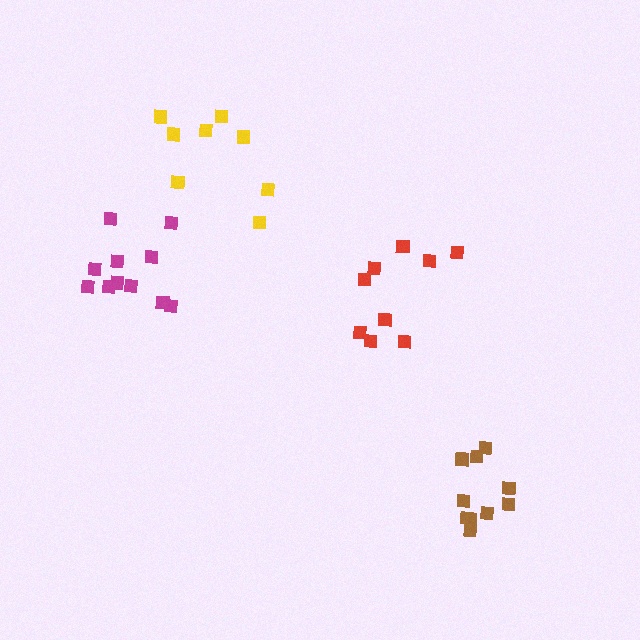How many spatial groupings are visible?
There are 4 spatial groupings.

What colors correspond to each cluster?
The clusters are colored: red, brown, magenta, yellow.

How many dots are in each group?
Group 1: 9 dots, Group 2: 10 dots, Group 3: 11 dots, Group 4: 8 dots (38 total).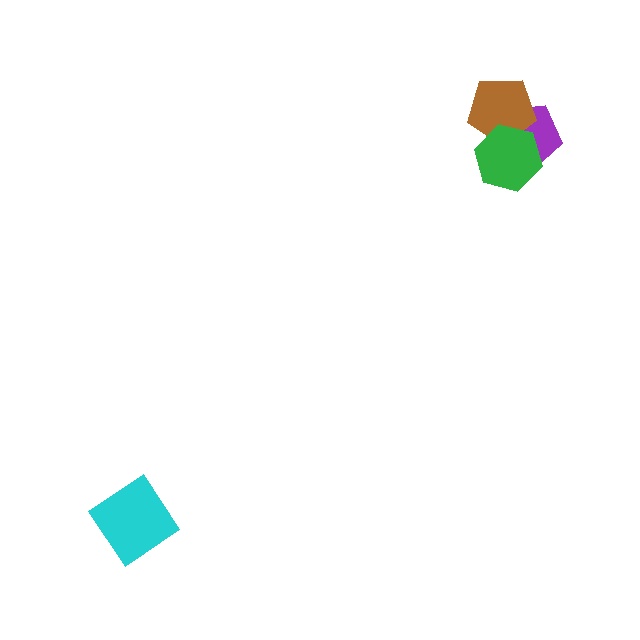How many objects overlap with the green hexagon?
2 objects overlap with the green hexagon.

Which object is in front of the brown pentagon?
The green hexagon is in front of the brown pentagon.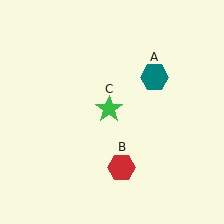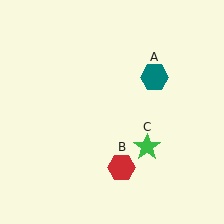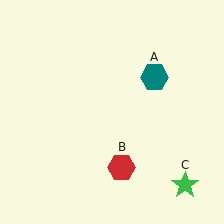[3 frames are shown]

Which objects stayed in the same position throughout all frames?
Teal hexagon (object A) and red hexagon (object B) remained stationary.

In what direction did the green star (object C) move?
The green star (object C) moved down and to the right.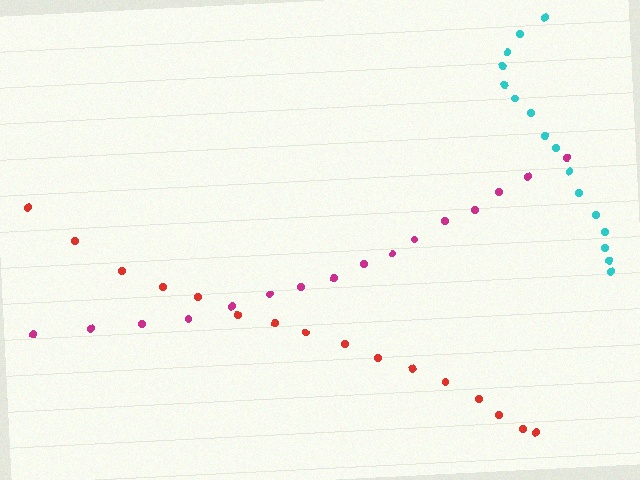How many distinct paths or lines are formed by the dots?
There are 3 distinct paths.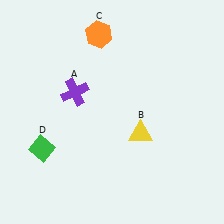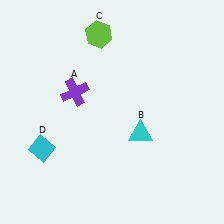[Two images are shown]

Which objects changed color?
B changed from yellow to cyan. C changed from orange to lime. D changed from green to cyan.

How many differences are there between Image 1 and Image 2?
There are 3 differences between the two images.